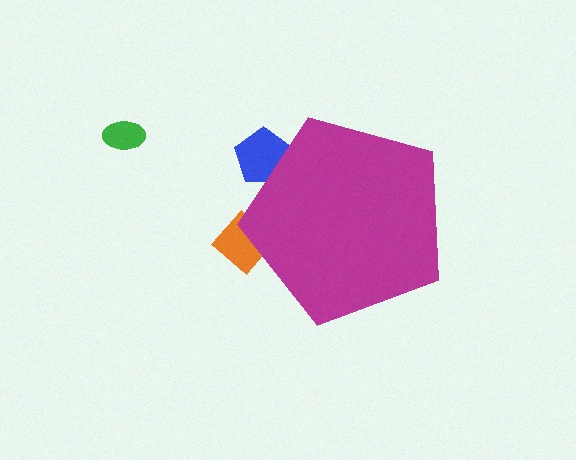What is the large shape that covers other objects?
A magenta pentagon.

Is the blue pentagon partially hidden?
Yes, the blue pentagon is partially hidden behind the magenta pentagon.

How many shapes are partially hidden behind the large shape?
2 shapes are partially hidden.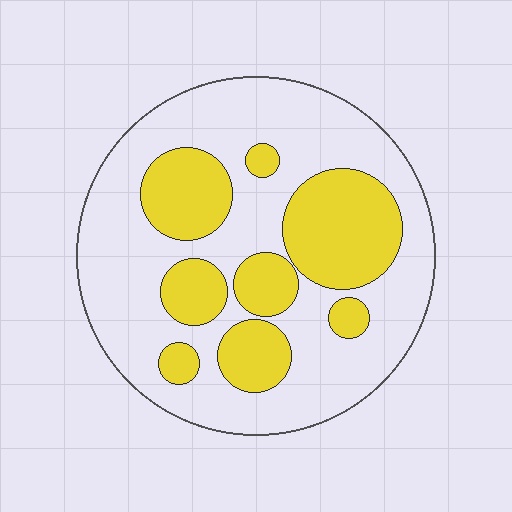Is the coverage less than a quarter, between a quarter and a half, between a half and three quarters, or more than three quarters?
Between a quarter and a half.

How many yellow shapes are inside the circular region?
8.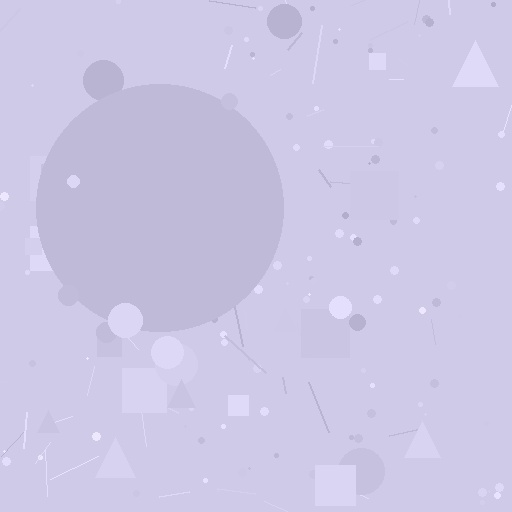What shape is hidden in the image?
A circle is hidden in the image.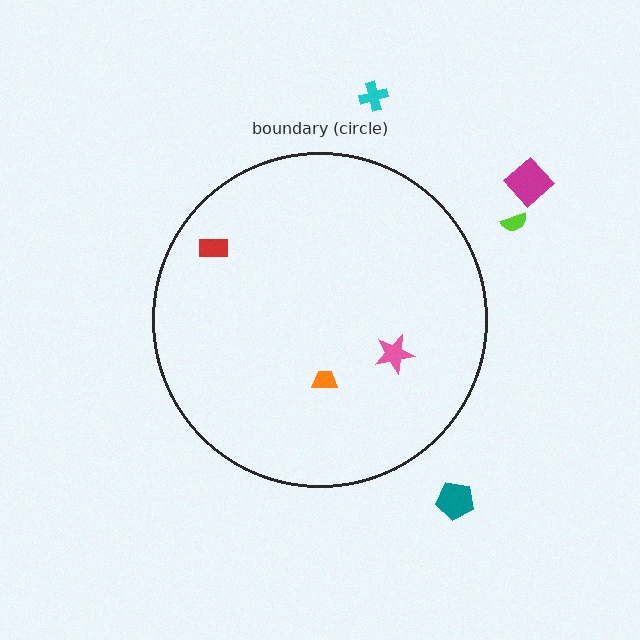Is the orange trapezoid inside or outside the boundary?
Inside.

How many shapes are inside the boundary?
3 inside, 4 outside.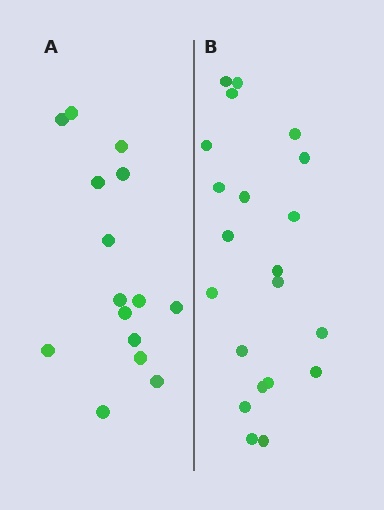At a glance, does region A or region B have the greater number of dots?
Region B (the right region) has more dots.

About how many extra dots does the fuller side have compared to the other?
Region B has about 6 more dots than region A.